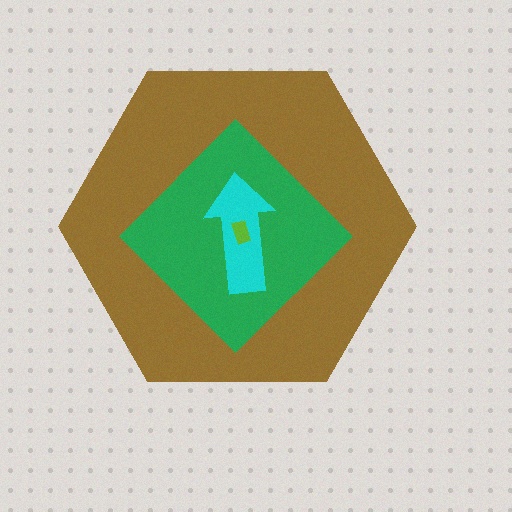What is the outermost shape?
The brown hexagon.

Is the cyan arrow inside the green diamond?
Yes.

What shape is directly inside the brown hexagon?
The green diamond.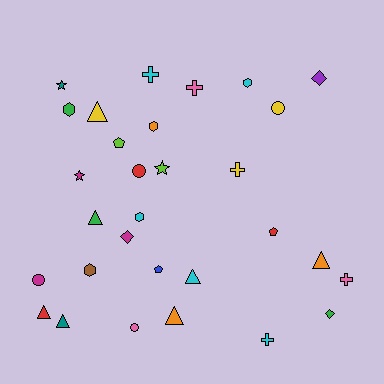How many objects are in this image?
There are 30 objects.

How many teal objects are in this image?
There are 2 teal objects.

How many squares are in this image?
There are no squares.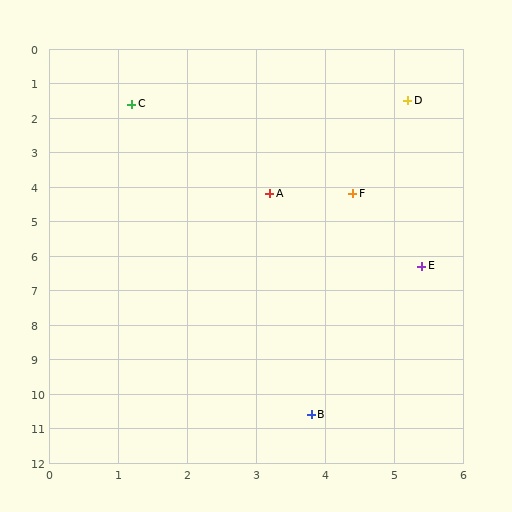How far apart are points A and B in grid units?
Points A and B are about 6.4 grid units apart.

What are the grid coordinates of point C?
Point C is at approximately (1.2, 1.6).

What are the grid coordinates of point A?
Point A is at approximately (3.2, 4.2).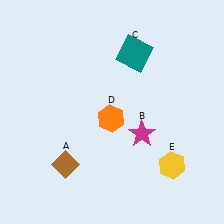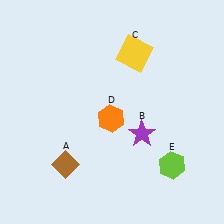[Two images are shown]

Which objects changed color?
B changed from magenta to purple. C changed from teal to yellow. E changed from yellow to lime.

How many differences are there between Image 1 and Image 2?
There are 3 differences between the two images.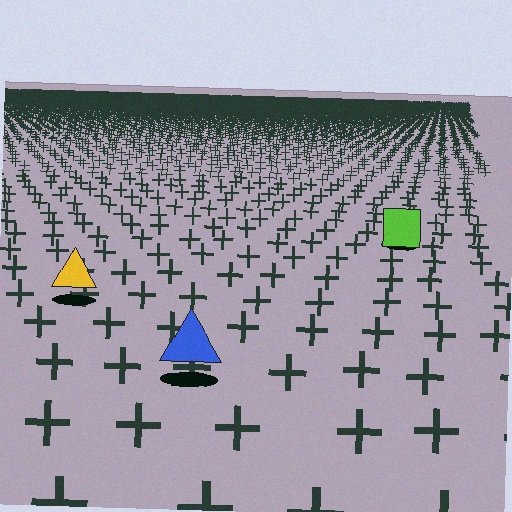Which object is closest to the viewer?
The blue triangle is closest. The texture marks near it are larger and more spread out.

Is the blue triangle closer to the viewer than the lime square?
Yes. The blue triangle is closer — you can tell from the texture gradient: the ground texture is coarser near it.